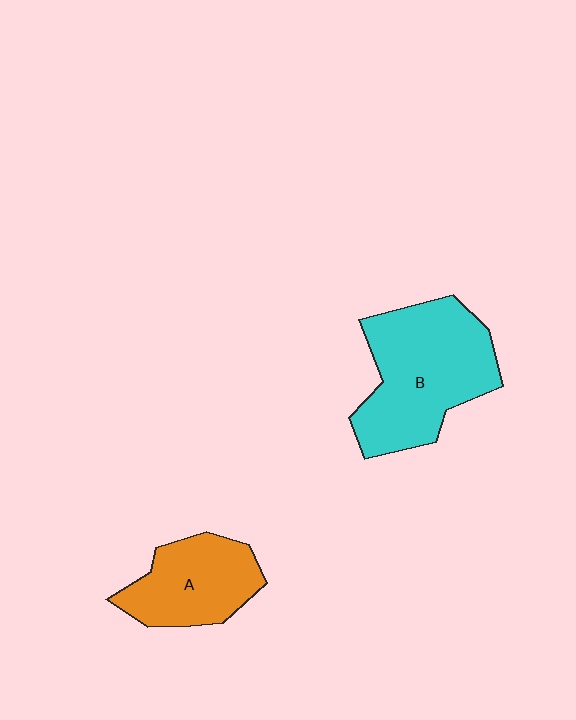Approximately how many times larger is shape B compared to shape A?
Approximately 1.6 times.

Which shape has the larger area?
Shape B (cyan).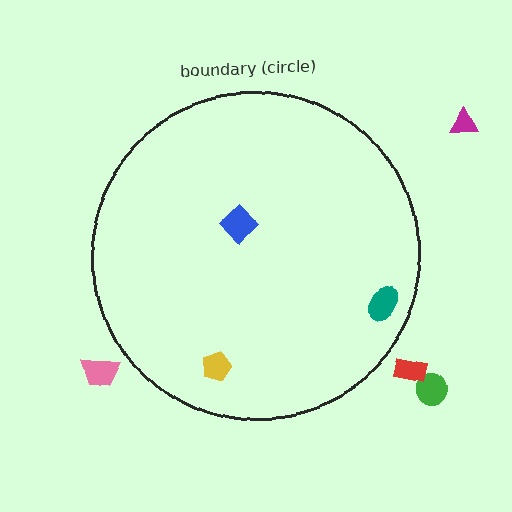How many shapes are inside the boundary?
3 inside, 4 outside.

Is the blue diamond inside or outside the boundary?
Inside.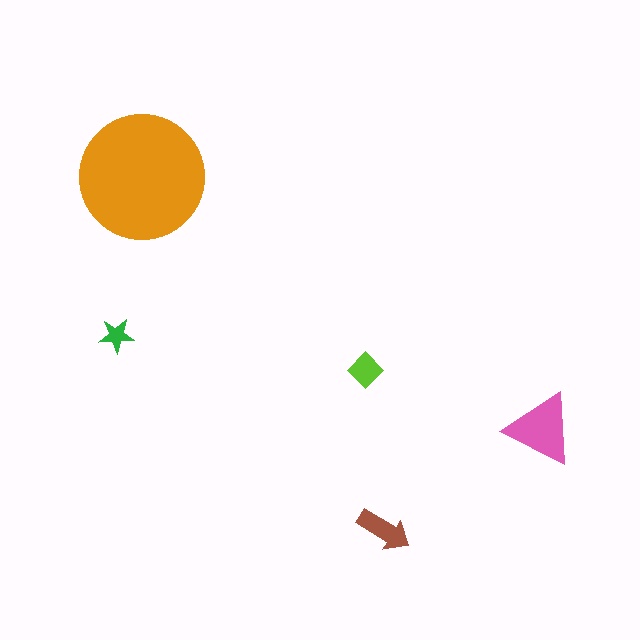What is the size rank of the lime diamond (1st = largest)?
4th.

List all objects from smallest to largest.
The green star, the lime diamond, the brown arrow, the pink triangle, the orange circle.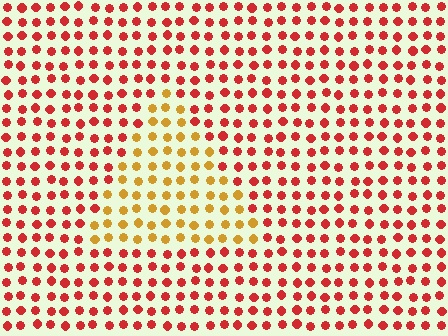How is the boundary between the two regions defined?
The boundary is defined purely by a slight shift in hue (about 43 degrees). Spacing, size, and orientation are identical on both sides.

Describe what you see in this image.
The image is filled with small red elements in a uniform arrangement. A triangle-shaped region is visible where the elements are tinted to a slightly different hue, forming a subtle color boundary.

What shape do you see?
I see a triangle.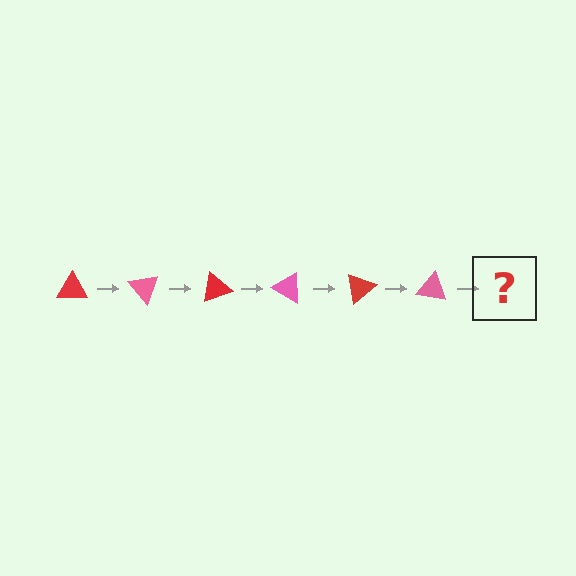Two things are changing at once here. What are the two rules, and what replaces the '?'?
The two rules are that it rotates 50 degrees each step and the color cycles through red and pink. The '?' should be a red triangle, rotated 300 degrees from the start.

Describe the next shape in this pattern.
It should be a red triangle, rotated 300 degrees from the start.